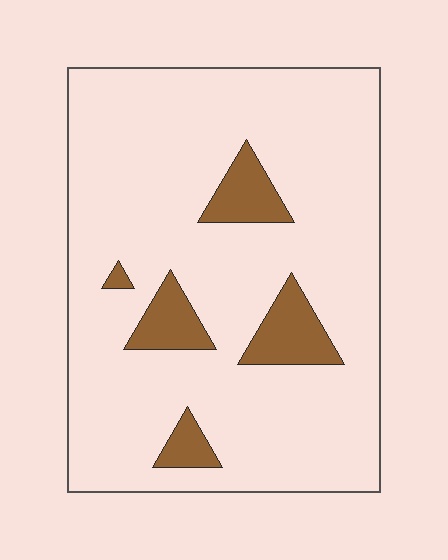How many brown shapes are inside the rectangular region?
5.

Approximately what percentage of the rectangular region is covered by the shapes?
Approximately 10%.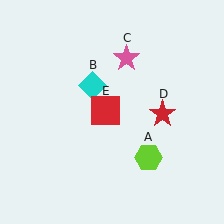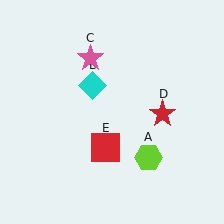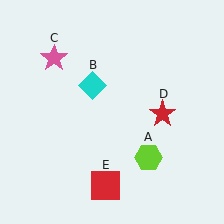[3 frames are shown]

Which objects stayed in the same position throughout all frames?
Lime hexagon (object A) and cyan diamond (object B) and red star (object D) remained stationary.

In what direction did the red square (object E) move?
The red square (object E) moved down.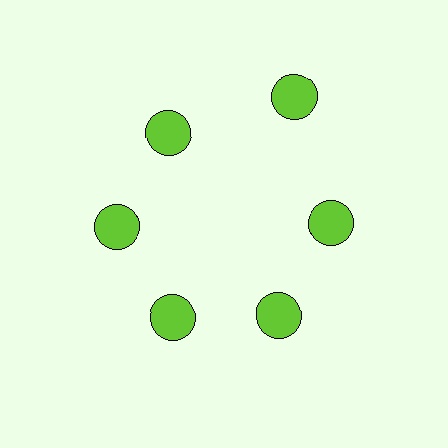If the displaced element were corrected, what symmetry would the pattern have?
It would have 6-fold rotational symmetry — the pattern would map onto itself every 60 degrees.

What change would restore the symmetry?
The symmetry would be restored by moving it inward, back onto the ring so that all 6 circles sit at equal angles and equal distance from the center.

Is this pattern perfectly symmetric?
No. The 6 lime circles are arranged in a ring, but one element near the 1 o'clock position is pushed outward from the center, breaking the 6-fold rotational symmetry.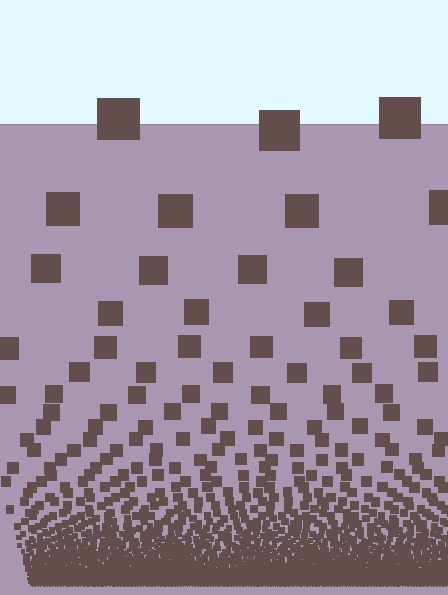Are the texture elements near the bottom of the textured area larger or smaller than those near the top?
Smaller. The gradient is inverted — elements near the bottom are smaller and denser.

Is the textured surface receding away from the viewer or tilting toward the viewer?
The surface appears to tilt toward the viewer. Texture elements get larger and sparser toward the top.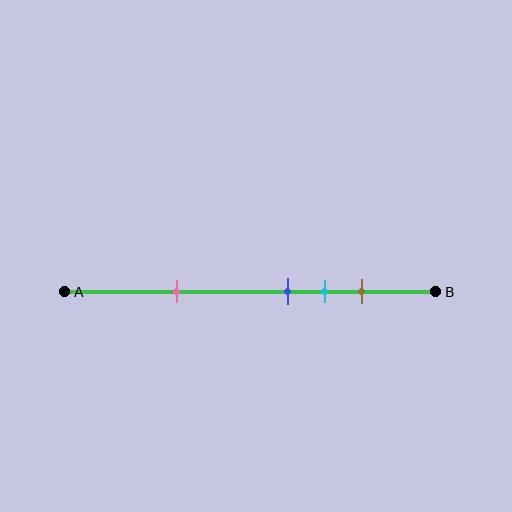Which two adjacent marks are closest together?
The blue and cyan marks are the closest adjacent pair.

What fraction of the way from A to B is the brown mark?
The brown mark is approximately 80% (0.8) of the way from A to B.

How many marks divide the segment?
There are 4 marks dividing the segment.